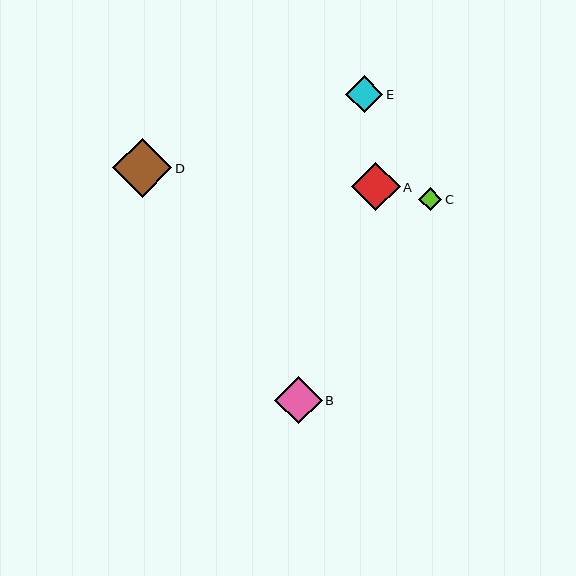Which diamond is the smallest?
Diamond C is the smallest with a size of approximately 23 pixels.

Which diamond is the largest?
Diamond D is the largest with a size of approximately 59 pixels.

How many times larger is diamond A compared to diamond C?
Diamond A is approximately 2.1 times the size of diamond C.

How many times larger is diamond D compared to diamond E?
Diamond D is approximately 1.6 times the size of diamond E.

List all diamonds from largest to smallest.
From largest to smallest: D, A, B, E, C.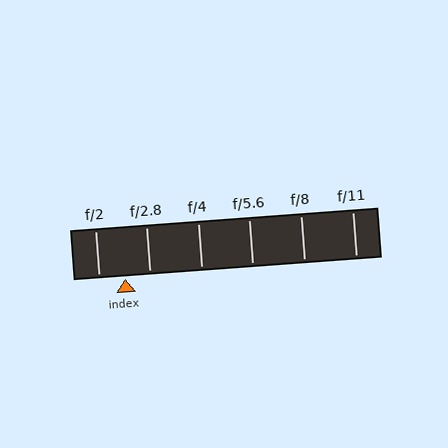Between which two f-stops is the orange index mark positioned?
The index mark is between f/2 and f/2.8.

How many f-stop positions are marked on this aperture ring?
There are 6 f-stop positions marked.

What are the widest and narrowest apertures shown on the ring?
The widest aperture shown is f/2 and the narrowest is f/11.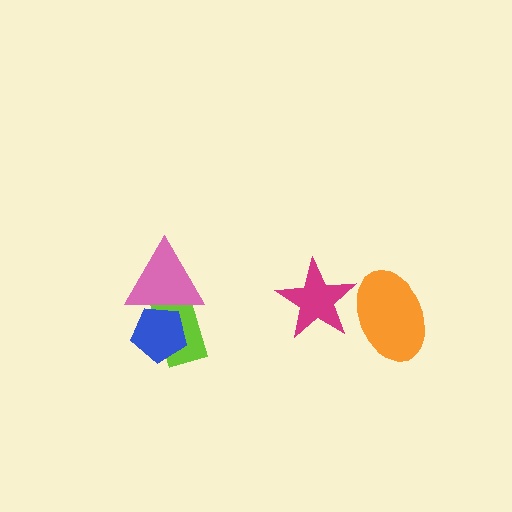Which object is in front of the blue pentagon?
The pink triangle is in front of the blue pentagon.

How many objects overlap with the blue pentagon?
2 objects overlap with the blue pentagon.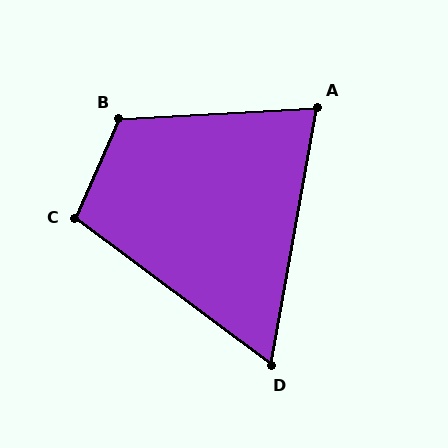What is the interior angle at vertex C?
Approximately 103 degrees (obtuse).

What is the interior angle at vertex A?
Approximately 77 degrees (acute).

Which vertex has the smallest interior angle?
D, at approximately 63 degrees.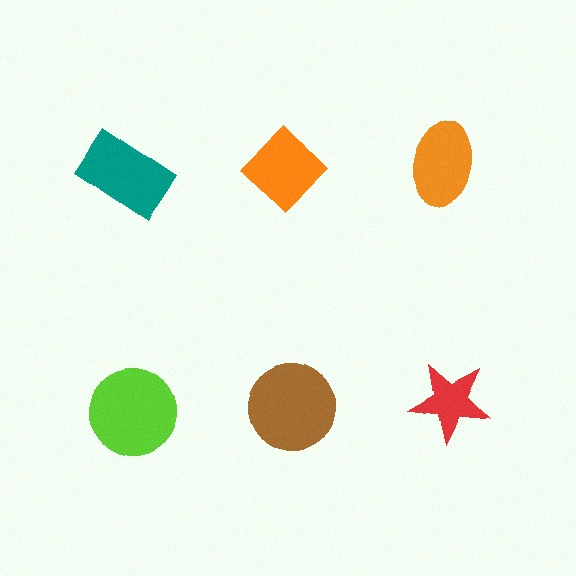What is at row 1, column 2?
An orange diamond.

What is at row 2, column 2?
A brown circle.